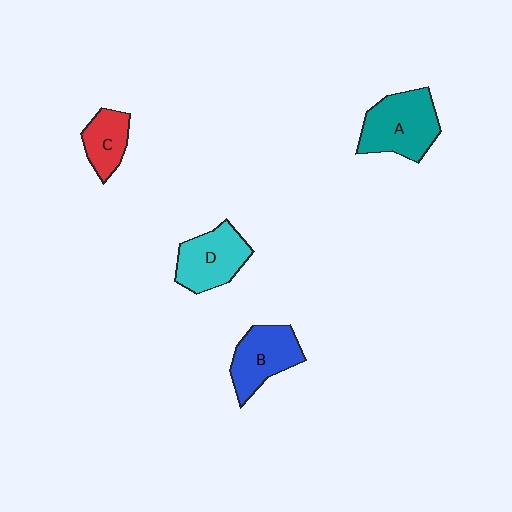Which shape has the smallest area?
Shape C (red).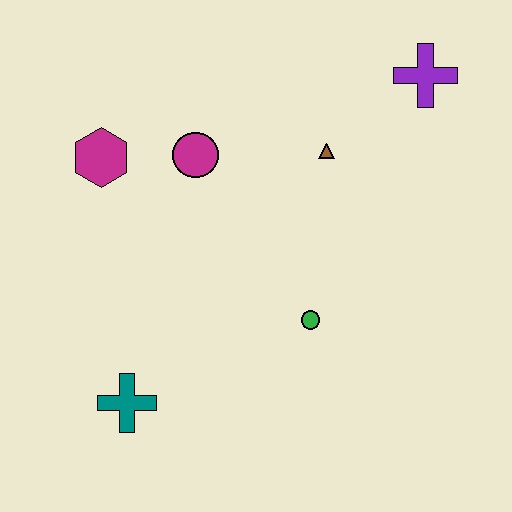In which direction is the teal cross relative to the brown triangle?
The teal cross is below the brown triangle.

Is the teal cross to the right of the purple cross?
No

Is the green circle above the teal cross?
Yes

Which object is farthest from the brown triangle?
The teal cross is farthest from the brown triangle.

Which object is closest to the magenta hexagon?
The magenta circle is closest to the magenta hexagon.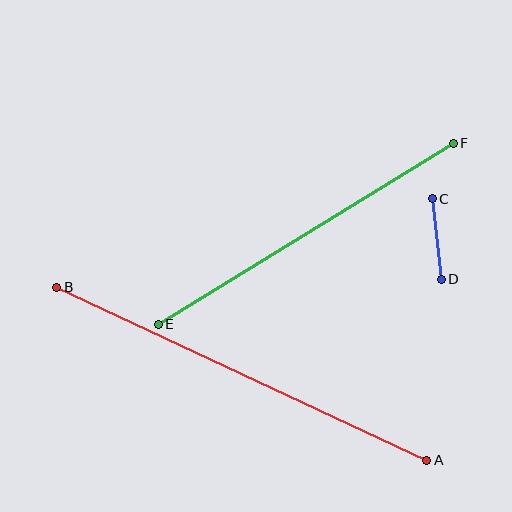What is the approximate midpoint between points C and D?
The midpoint is at approximately (437, 239) pixels.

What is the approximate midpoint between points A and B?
The midpoint is at approximately (242, 374) pixels.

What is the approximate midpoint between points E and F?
The midpoint is at approximately (306, 234) pixels.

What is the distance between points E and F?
The distance is approximately 347 pixels.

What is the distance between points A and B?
The distance is approximately 408 pixels.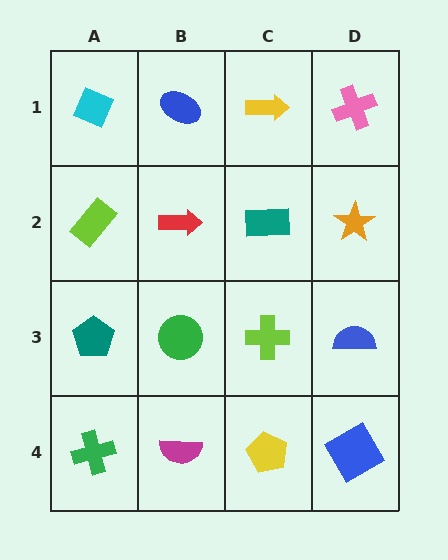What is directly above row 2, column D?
A pink cross.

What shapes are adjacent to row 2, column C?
A yellow arrow (row 1, column C), a lime cross (row 3, column C), a red arrow (row 2, column B), an orange star (row 2, column D).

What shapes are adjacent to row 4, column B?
A green circle (row 3, column B), a green cross (row 4, column A), a yellow pentagon (row 4, column C).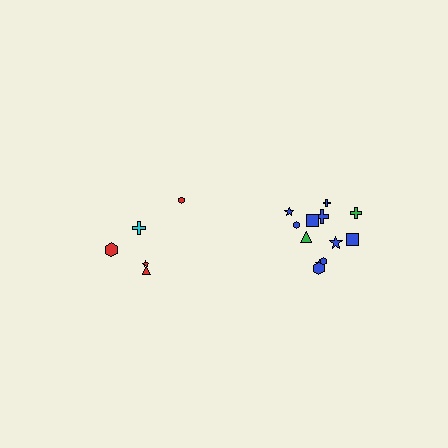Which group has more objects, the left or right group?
The right group.